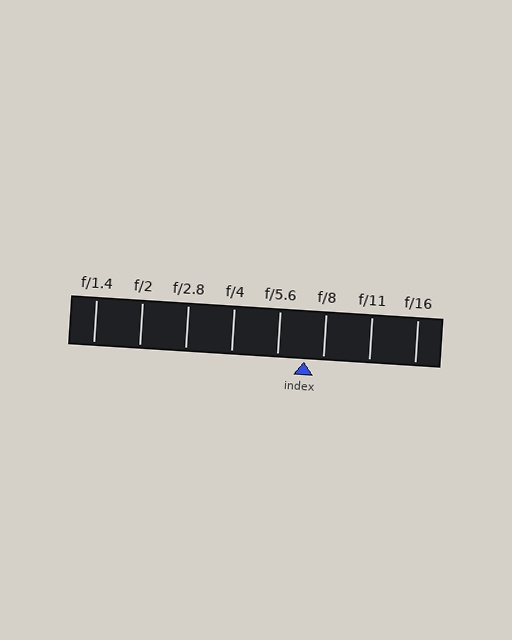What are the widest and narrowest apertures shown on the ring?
The widest aperture shown is f/1.4 and the narrowest is f/16.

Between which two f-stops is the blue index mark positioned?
The index mark is between f/5.6 and f/8.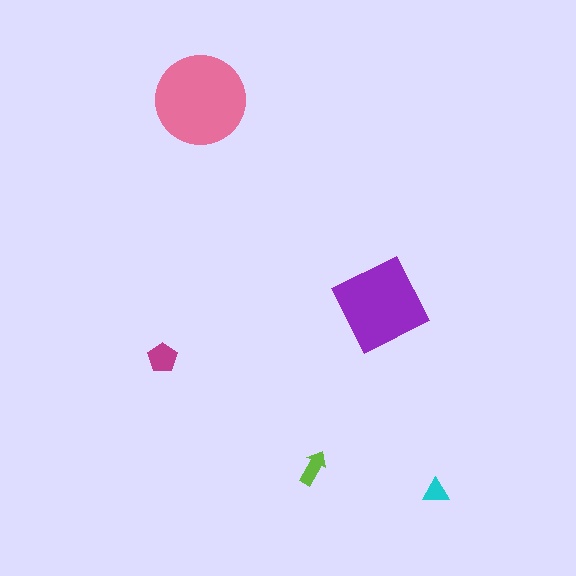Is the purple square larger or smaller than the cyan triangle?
Larger.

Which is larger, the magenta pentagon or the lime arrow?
The magenta pentagon.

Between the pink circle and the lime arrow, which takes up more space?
The pink circle.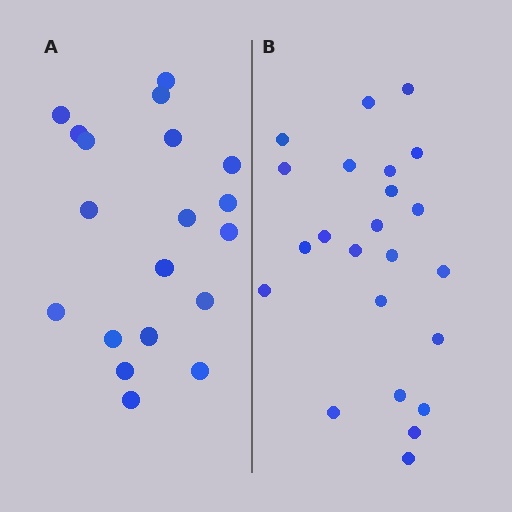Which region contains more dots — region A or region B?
Region B (the right region) has more dots.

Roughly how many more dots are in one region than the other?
Region B has about 4 more dots than region A.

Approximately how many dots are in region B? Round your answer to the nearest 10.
About 20 dots. (The exact count is 23, which rounds to 20.)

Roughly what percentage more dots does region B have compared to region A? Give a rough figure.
About 20% more.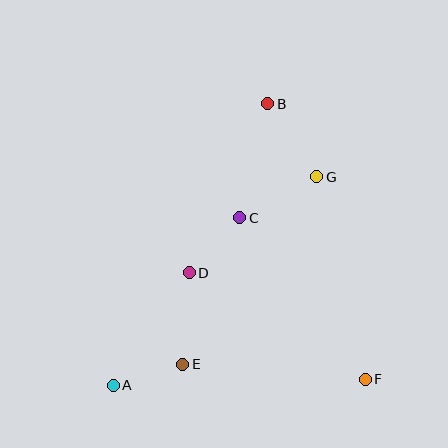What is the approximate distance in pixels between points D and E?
The distance between D and E is approximately 92 pixels.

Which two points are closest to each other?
Points A and E are closest to each other.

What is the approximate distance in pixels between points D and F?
The distance between D and F is approximately 206 pixels.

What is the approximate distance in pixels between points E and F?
The distance between E and F is approximately 183 pixels.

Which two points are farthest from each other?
Points A and B are farthest from each other.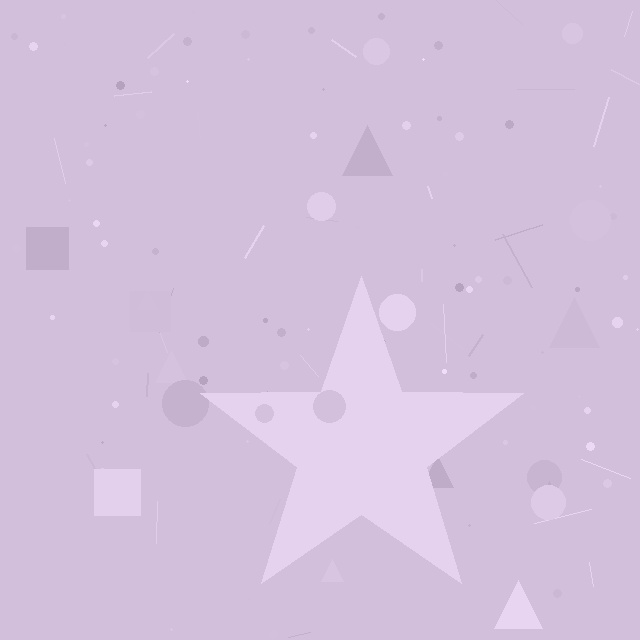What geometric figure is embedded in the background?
A star is embedded in the background.